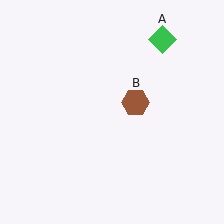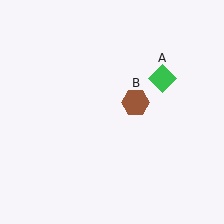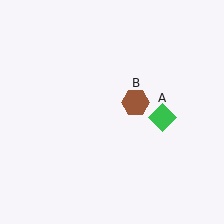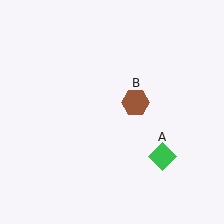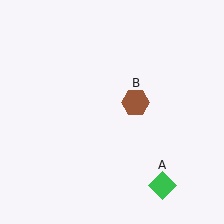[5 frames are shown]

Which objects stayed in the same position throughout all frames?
Brown hexagon (object B) remained stationary.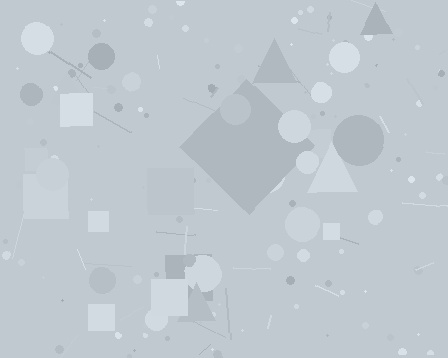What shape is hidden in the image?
A diamond is hidden in the image.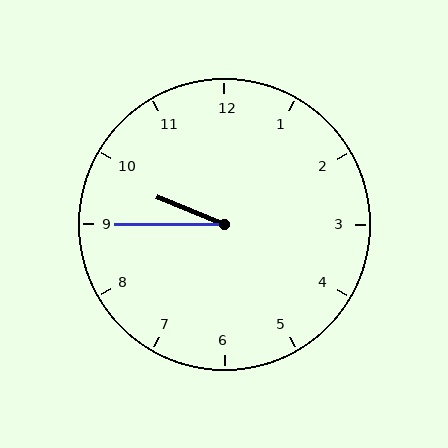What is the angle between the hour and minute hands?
Approximately 22 degrees.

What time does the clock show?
9:45.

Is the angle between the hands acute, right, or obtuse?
It is acute.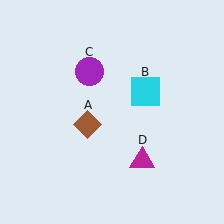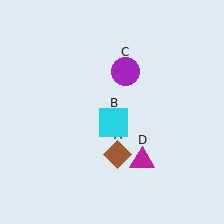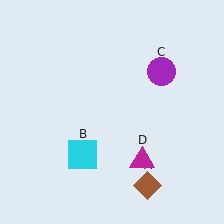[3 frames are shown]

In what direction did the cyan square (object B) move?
The cyan square (object B) moved down and to the left.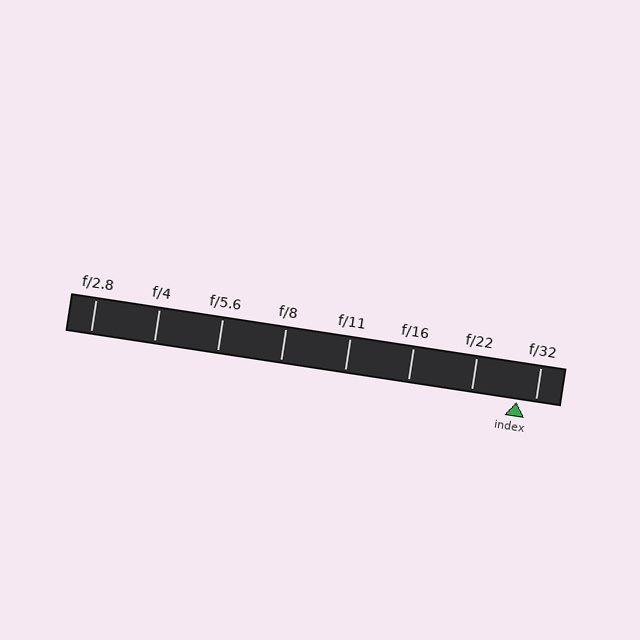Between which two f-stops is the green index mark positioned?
The index mark is between f/22 and f/32.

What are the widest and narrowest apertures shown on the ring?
The widest aperture shown is f/2.8 and the narrowest is f/32.